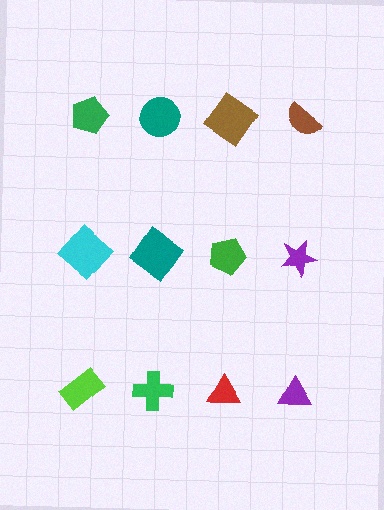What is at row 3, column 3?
A red triangle.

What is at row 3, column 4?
A purple triangle.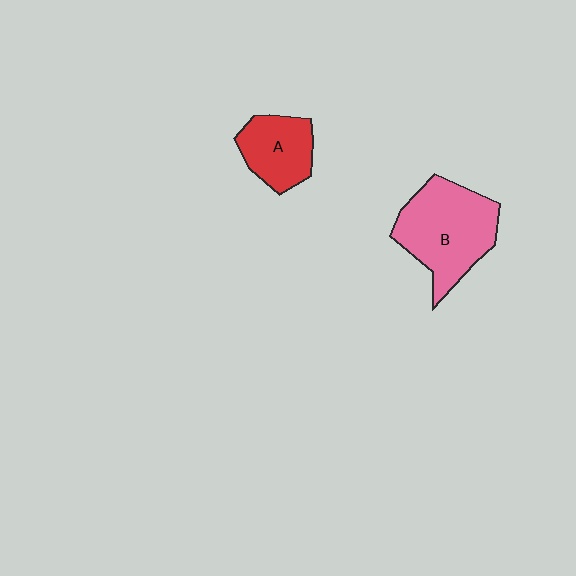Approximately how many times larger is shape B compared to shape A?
Approximately 1.7 times.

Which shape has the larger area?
Shape B (pink).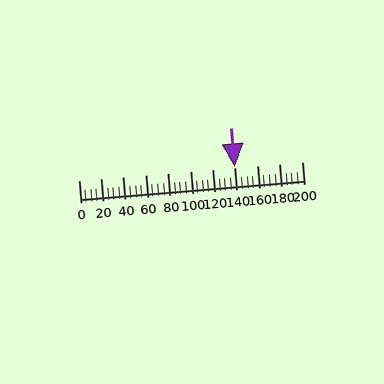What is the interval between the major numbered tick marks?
The major tick marks are spaced 20 units apart.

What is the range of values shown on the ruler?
The ruler shows values from 0 to 200.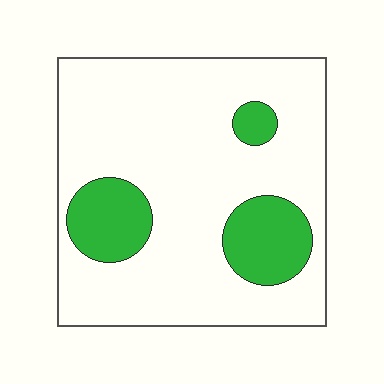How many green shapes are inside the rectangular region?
3.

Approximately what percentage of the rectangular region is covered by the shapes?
Approximately 20%.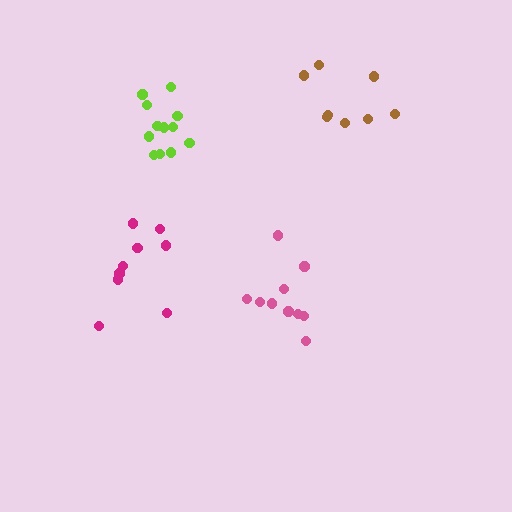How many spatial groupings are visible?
There are 4 spatial groupings.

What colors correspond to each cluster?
The clusters are colored: pink, lime, magenta, brown.